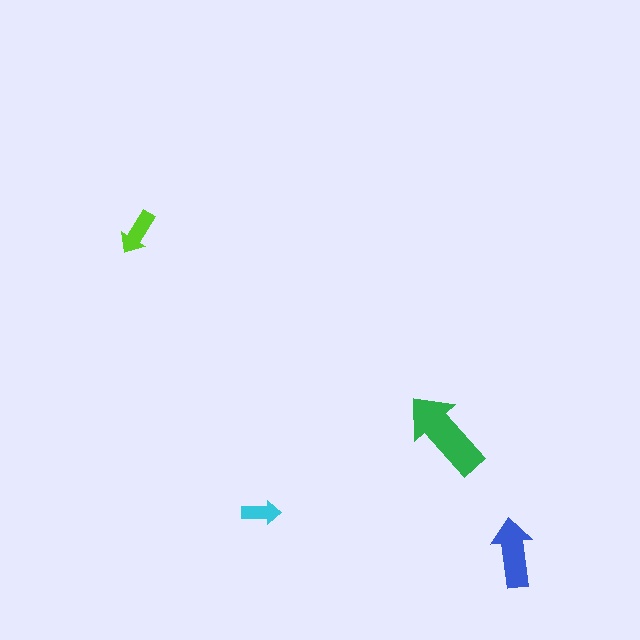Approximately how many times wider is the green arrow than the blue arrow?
About 1.5 times wider.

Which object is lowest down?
The blue arrow is bottommost.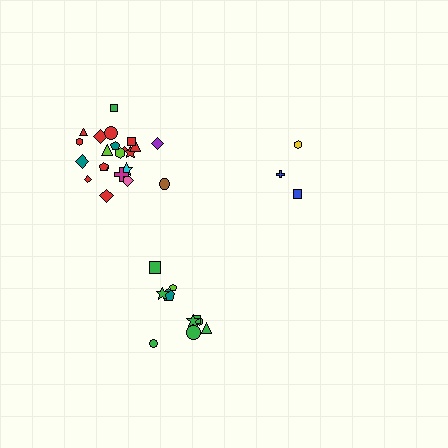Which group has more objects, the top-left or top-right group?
The top-left group.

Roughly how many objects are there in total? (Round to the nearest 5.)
Roughly 35 objects in total.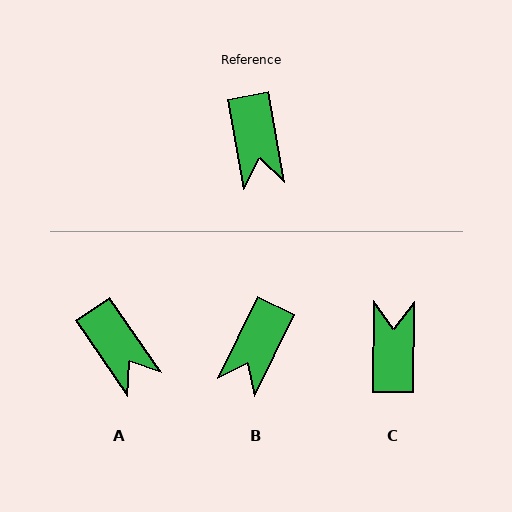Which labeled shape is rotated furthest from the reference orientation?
C, about 169 degrees away.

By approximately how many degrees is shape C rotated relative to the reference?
Approximately 169 degrees counter-clockwise.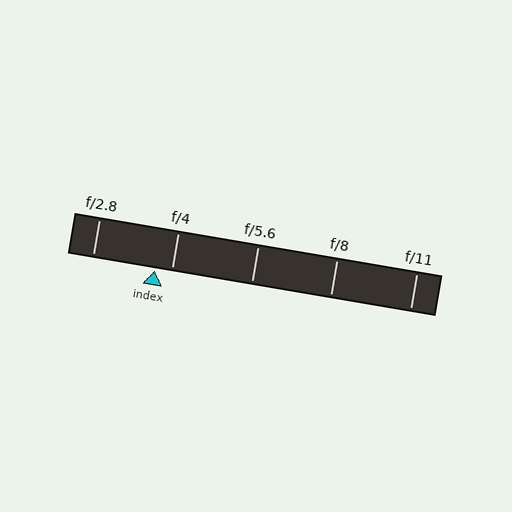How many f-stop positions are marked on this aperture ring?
There are 5 f-stop positions marked.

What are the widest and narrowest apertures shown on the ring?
The widest aperture shown is f/2.8 and the narrowest is f/11.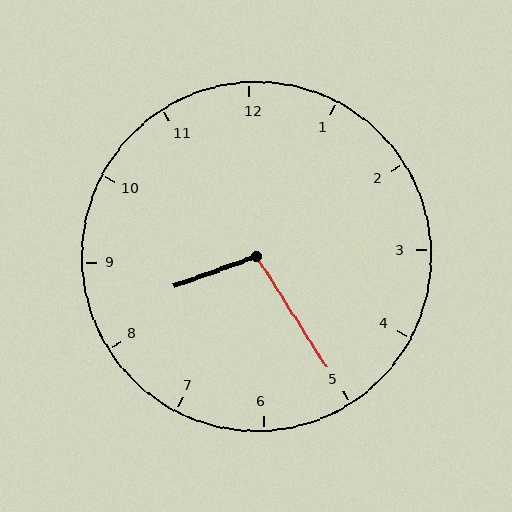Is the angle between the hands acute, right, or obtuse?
It is obtuse.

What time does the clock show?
8:25.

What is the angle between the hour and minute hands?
Approximately 102 degrees.